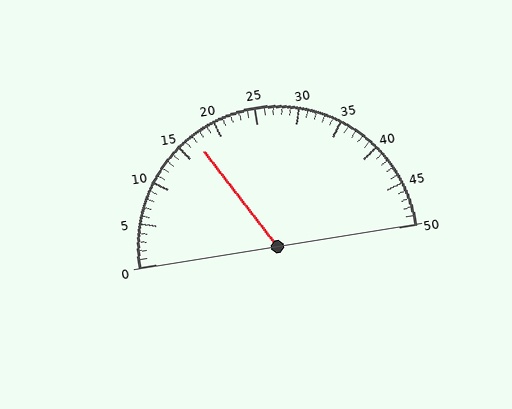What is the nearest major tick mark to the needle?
The nearest major tick mark is 15.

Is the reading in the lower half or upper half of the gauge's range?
The reading is in the lower half of the range (0 to 50).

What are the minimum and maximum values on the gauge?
The gauge ranges from 0 to 50.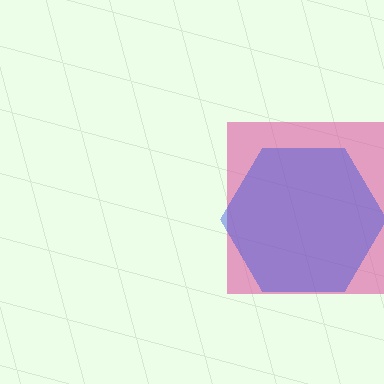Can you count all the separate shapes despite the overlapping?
Yes, there are 2 separate shapes.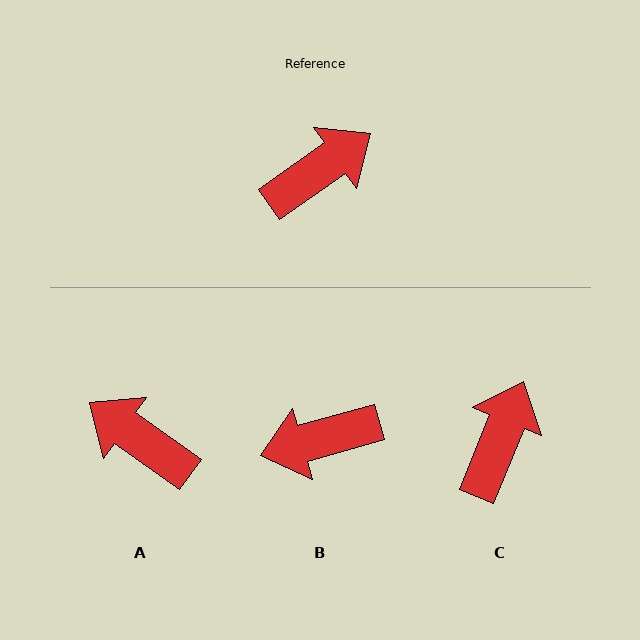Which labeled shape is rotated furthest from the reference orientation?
B, about 161 degrees away.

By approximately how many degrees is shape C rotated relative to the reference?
Approximately 33 degrees counter-clockwise.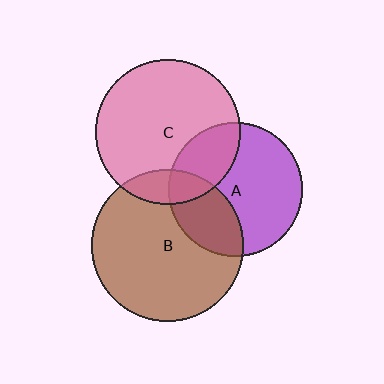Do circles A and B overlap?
Yes.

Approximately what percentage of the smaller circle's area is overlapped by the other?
Approximately 30%.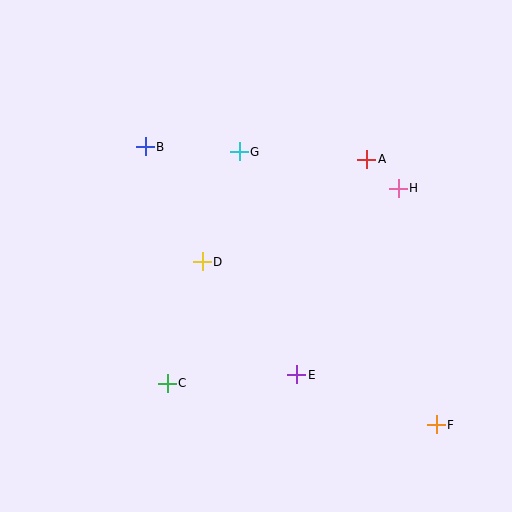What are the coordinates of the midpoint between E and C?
The midpoint between E and C is at (232, 379).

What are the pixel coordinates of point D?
Point D is at (202, 262).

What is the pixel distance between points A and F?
The distance between A and F is 275 pixels.